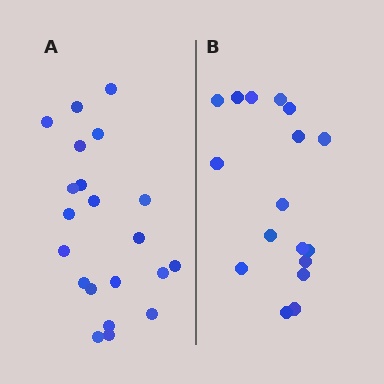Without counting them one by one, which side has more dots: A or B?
Region A (the left region) has more dots.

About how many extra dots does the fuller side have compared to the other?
Region A has about 4 more dots than region B.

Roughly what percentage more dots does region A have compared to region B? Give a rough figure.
About 25% more.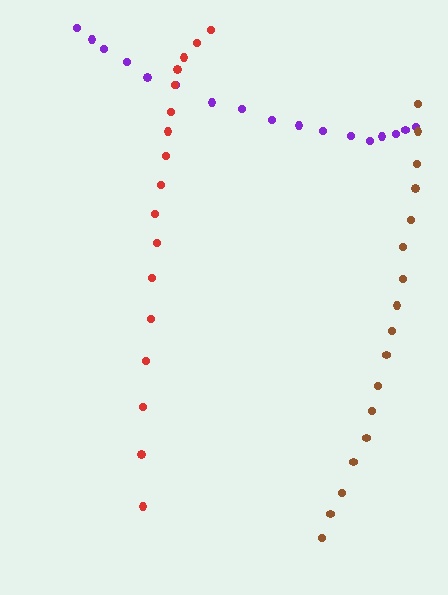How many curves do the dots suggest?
There are 3 distinct paths.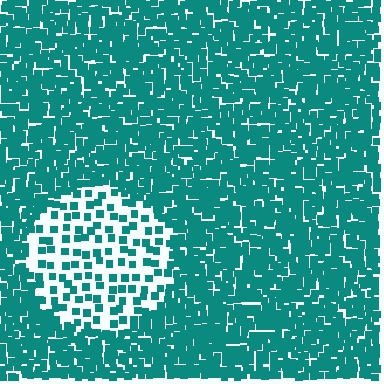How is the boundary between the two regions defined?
The boundary is defined by a change in element density (approximately 2.9x ratio). All elements are the same color, size, and shape.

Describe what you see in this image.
The image contains small teal elements arranged at two different densities. A circle-shaped region is visible where the elements are less densely packed than the surrounding area.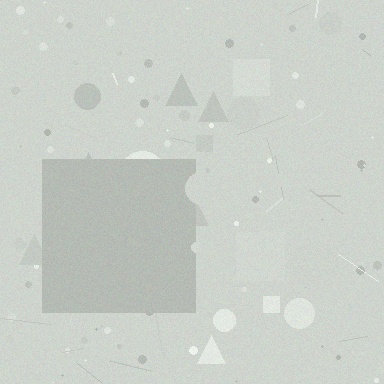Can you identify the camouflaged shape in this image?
The camouflaged shape is a square.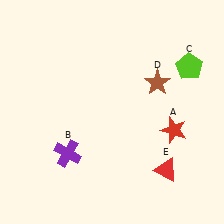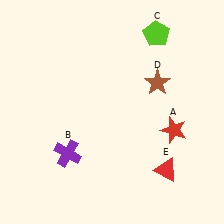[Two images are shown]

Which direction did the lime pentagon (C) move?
The lime pentagon (C) moved left.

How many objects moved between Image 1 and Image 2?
1 object moved between the two images.